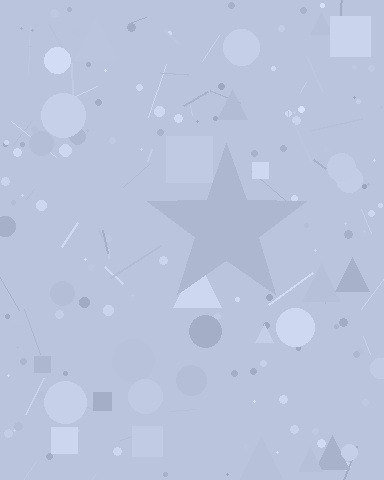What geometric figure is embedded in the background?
A star is embedded in the background.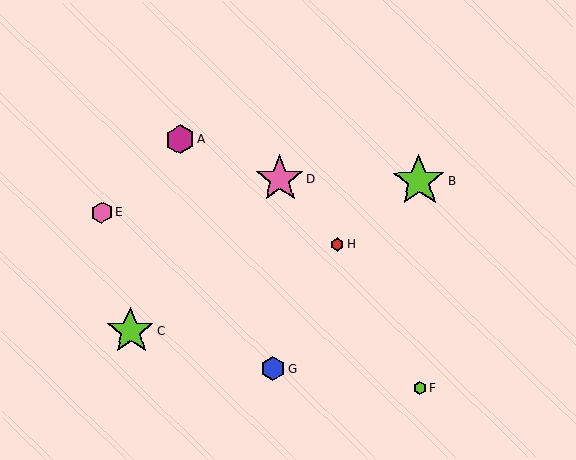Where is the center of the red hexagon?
The center of the red hexagon is at (338, 245).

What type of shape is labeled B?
Shape B is a lime star.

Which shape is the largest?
The lime star (labeled B) is the largest.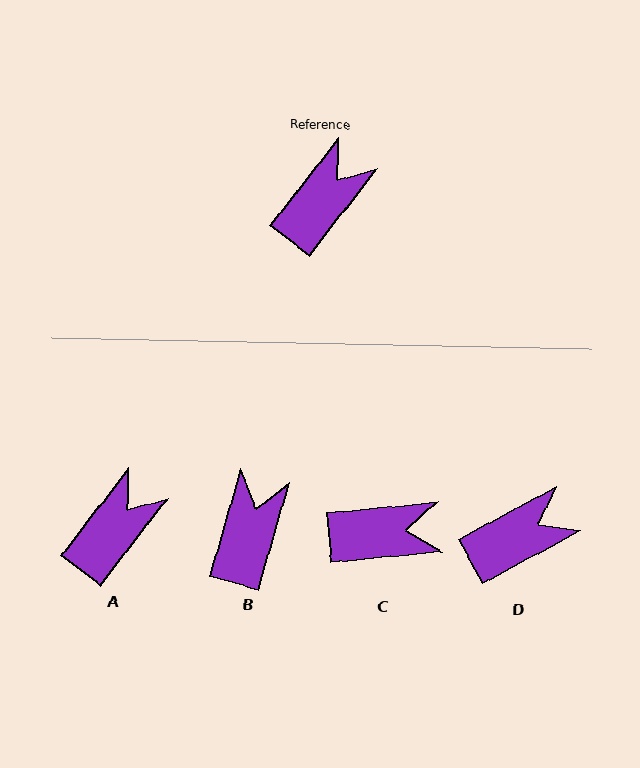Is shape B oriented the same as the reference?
No, it is off by about 22 degrees.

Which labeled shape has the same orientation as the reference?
A.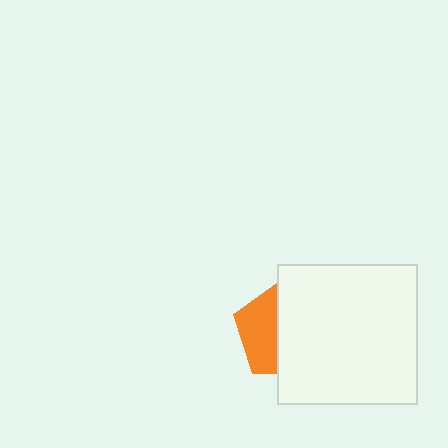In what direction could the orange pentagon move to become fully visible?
The orange pentagon could move left. That would shift it out from behind the white square entirely.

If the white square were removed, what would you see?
You would see the complete orange pentagon.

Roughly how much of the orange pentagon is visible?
A small part of it is visible (roughly 42%).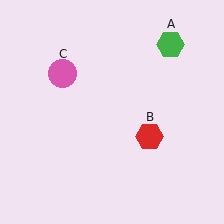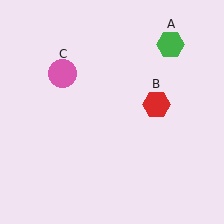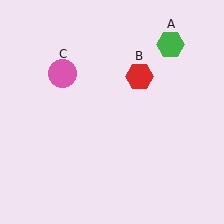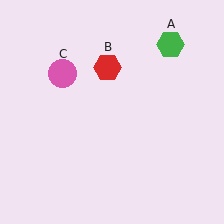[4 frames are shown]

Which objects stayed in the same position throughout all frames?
Green hexagon (object A) and pink circle (object C) remained stationary.